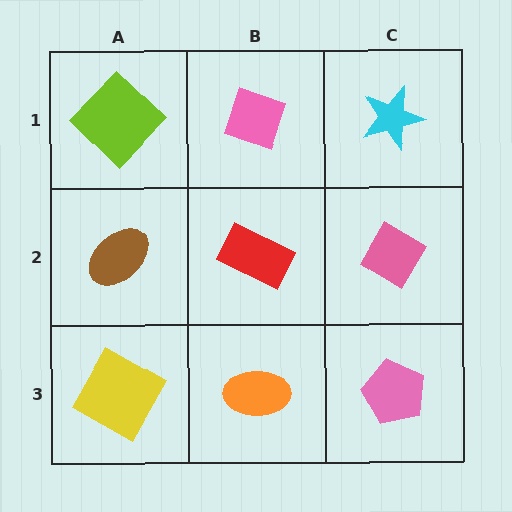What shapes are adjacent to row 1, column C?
A pink diamond (row 2, column C), a pink diamond (row 1, column B).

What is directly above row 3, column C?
A pink diamond.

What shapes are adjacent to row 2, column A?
A lime diamond (row 1, column A), a yellow square (row 3, column A), a red rectangle (row 2, column B).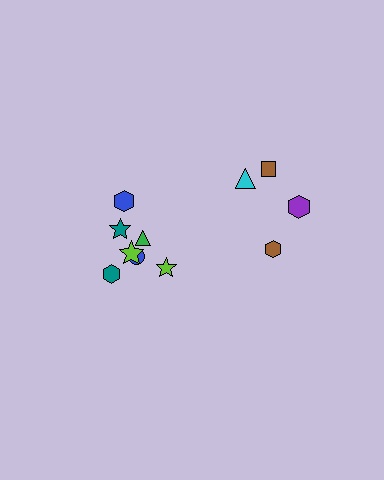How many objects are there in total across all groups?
There are 11 objects.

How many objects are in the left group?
There are 7 objects.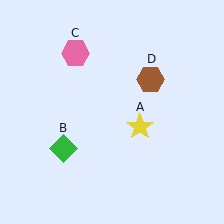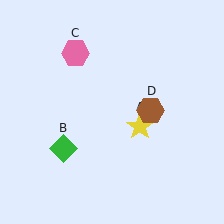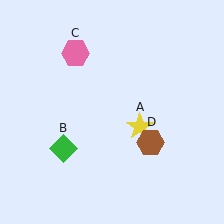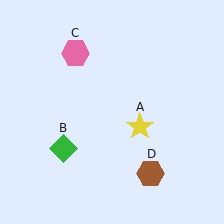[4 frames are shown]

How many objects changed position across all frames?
1 object changed position: brown hexagon (object D).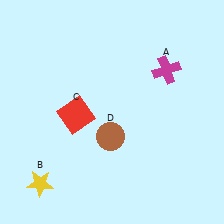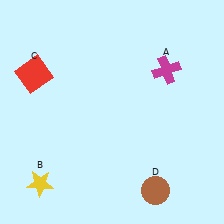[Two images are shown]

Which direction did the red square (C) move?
The red square (C) moved left.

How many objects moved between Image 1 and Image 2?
2 objects moved between the two images.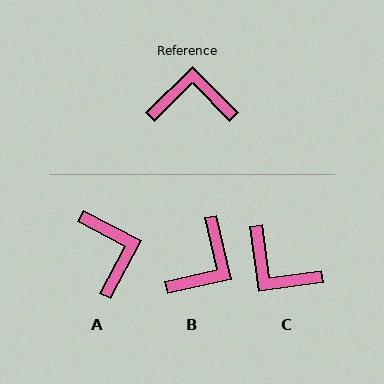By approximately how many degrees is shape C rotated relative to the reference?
Approximately 143 degrees counter-clockwise.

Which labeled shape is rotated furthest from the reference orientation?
C, about 143 degrees away.